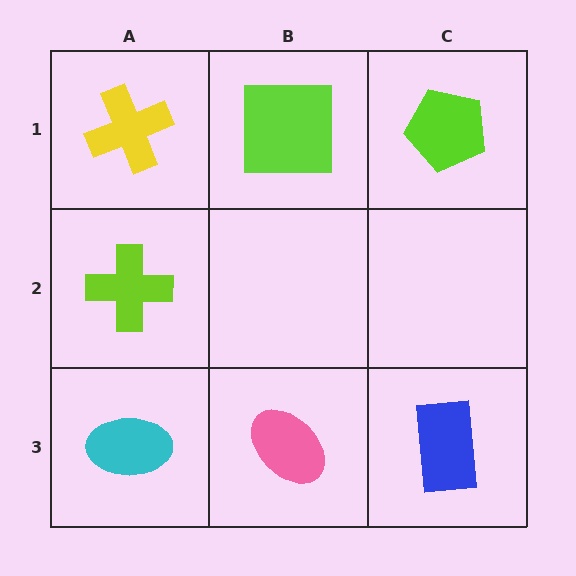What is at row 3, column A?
A cyan ellipse.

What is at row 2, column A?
A lime cross.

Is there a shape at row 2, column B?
No, that cell is empty.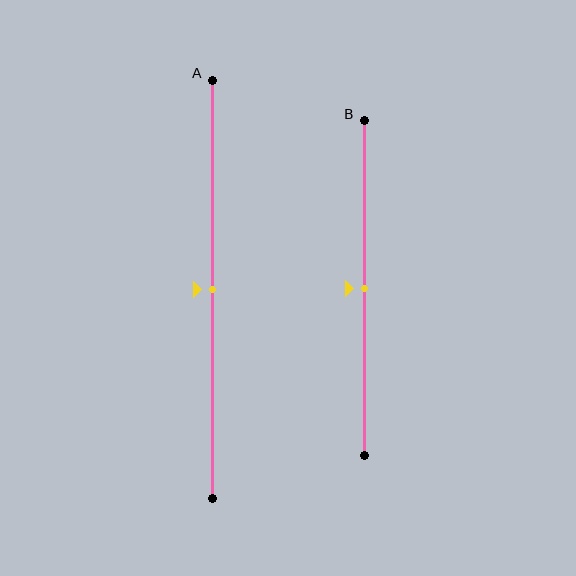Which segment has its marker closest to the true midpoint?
Segment A has its marker closest to the true midpoint.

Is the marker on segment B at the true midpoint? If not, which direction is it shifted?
Yes, the marker on segment B is at the true midpoint.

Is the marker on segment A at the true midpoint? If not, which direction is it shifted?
Yes, the marker on segment A is at the true midpoint.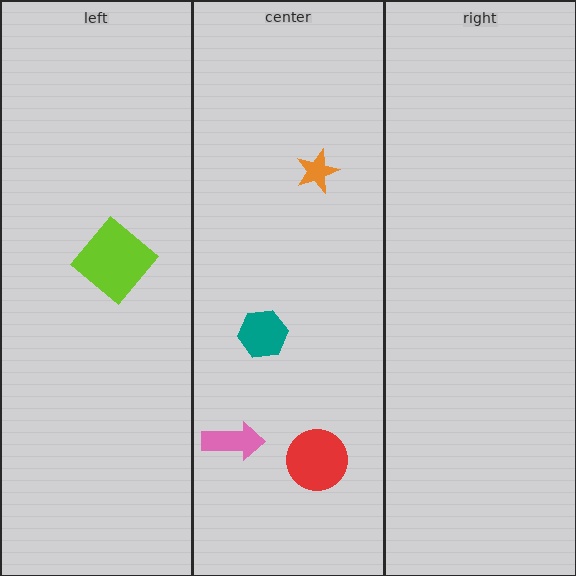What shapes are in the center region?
The red circle, the teal hexagon, the orange star, the pink arrow.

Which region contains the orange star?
The center region.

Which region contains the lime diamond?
The left region.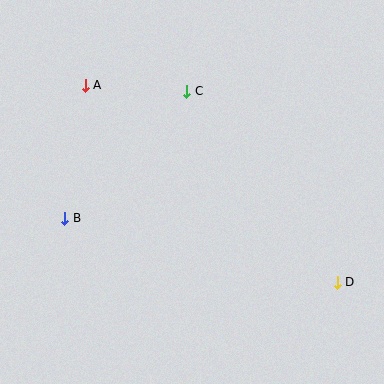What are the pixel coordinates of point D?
Point D is at (337, 282).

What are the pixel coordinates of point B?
Point B is at (65, 218).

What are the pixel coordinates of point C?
Point C is at (186, 91).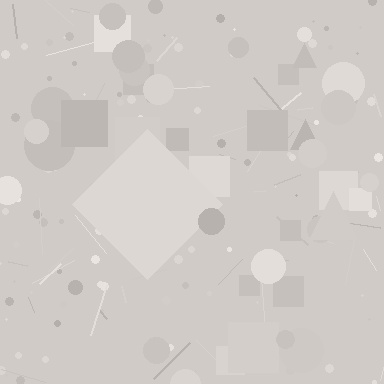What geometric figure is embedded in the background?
A diamond is embedded in the background.